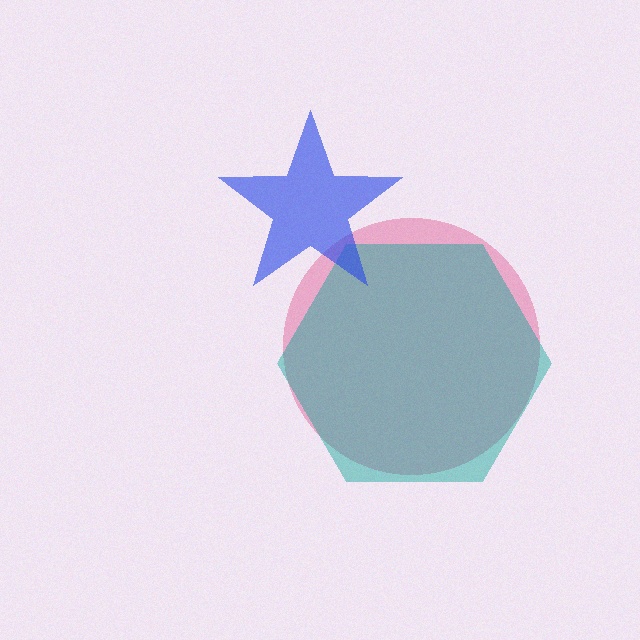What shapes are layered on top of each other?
The layered shapes are: a pink circle, a teal hexagon, a blue star.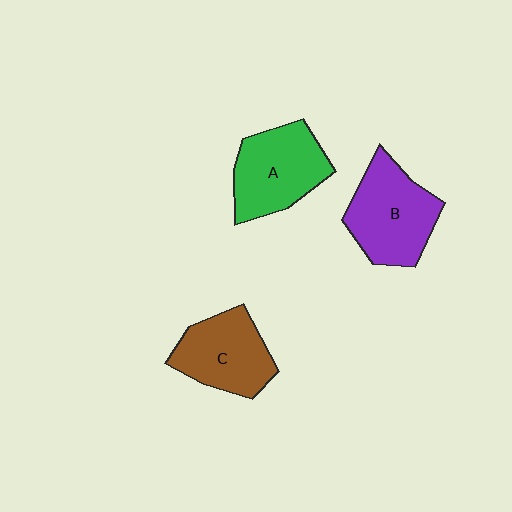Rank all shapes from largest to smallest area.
From largest to smallest: B (purple), A (green), C (brown).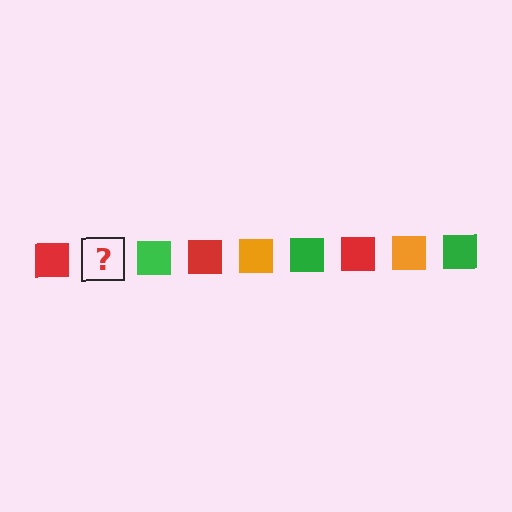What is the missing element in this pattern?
The missing element is an orange square.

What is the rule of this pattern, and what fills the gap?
The rule is that the pattern cycles through red, orange, green squares. The gap should be filled with an orange square.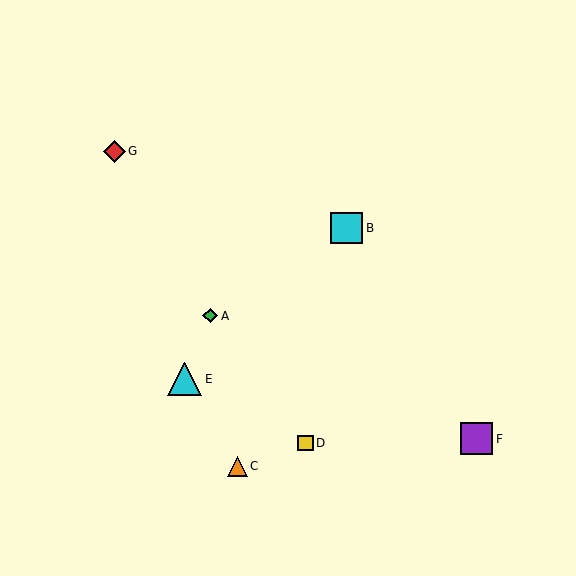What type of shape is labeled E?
Shape E is a cyan triangle.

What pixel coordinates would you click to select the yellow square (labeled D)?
Click at (305, 443) to select the yellow square D.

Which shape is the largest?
The cyan triangle (labeled E) is the largest.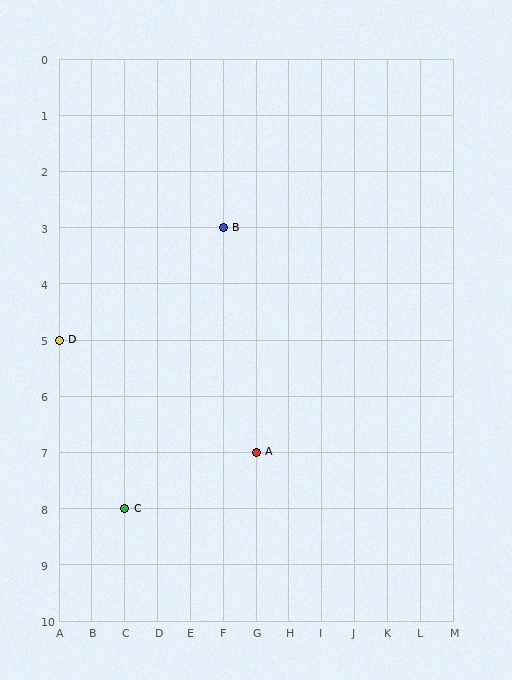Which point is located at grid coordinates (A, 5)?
Point D is at (A, 5).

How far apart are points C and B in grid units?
Points C and B are 3 columns and 5 rows apart (about 5.8 grid units diagonally).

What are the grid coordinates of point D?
Point D is at grid coordinates (A, 5).